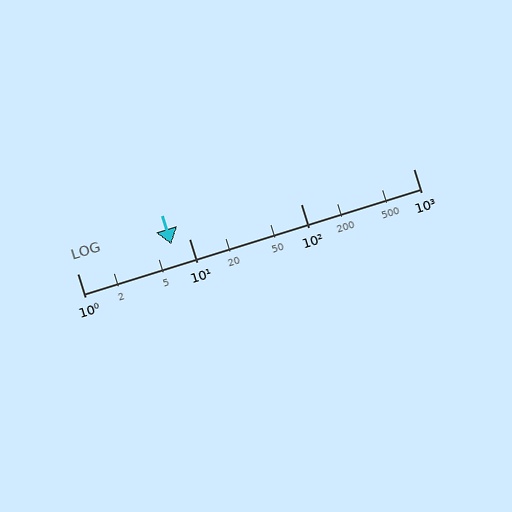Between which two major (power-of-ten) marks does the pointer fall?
The pointer is between 1 and 10.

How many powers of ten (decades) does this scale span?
The scale spans 3 decades, from 1 to 1000.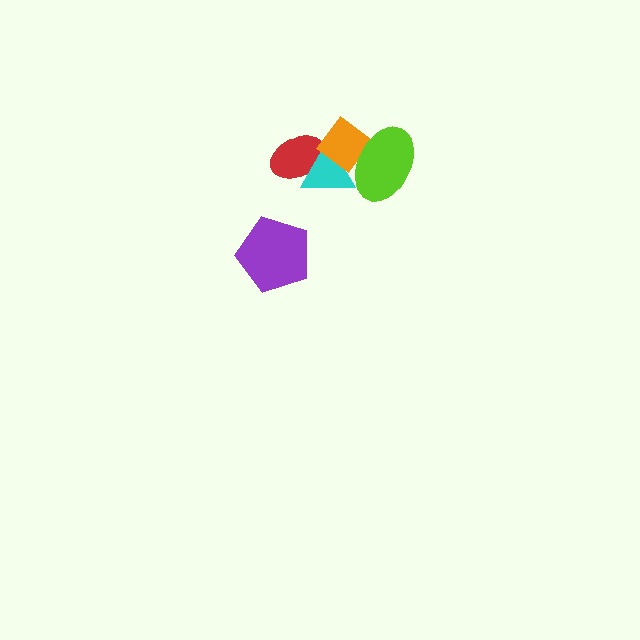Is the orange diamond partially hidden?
Yes, it is partially covered by another shape.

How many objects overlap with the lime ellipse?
2 objects overlap with the lime ellipse.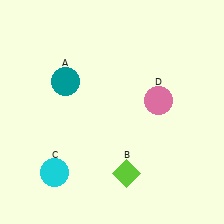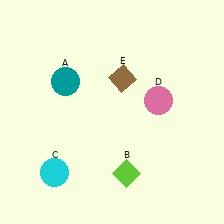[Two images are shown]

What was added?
A brown diamond (E) was added in Image 2.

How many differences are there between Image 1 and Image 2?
There is 1 difference between the two images.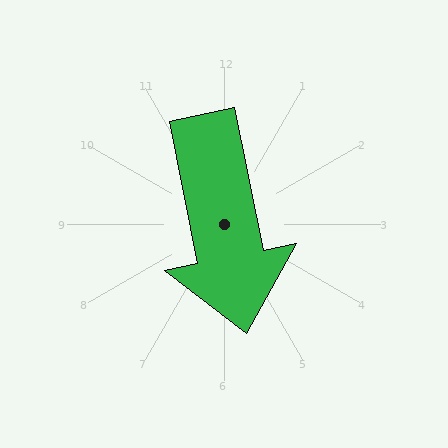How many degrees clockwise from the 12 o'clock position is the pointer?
Approximately 169 degrees.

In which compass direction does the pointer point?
South.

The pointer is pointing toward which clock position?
Roughly 6 o'clock.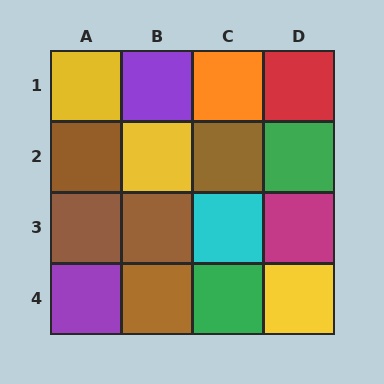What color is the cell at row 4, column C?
Green.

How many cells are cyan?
1 cell is cyan.